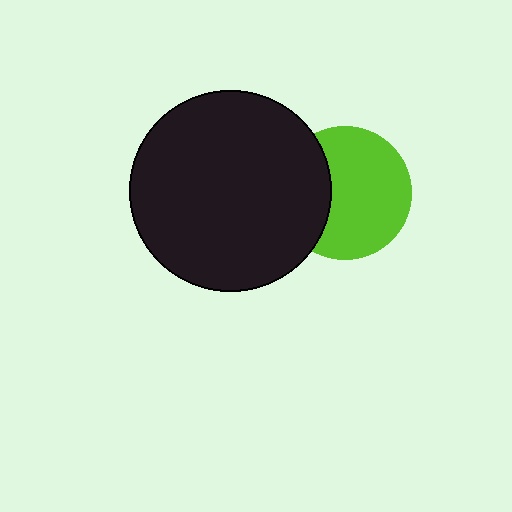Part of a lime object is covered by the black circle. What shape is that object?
It is a circle.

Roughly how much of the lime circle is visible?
Most of it is visible (roughly 68%).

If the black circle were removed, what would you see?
You would see the complete lime circle.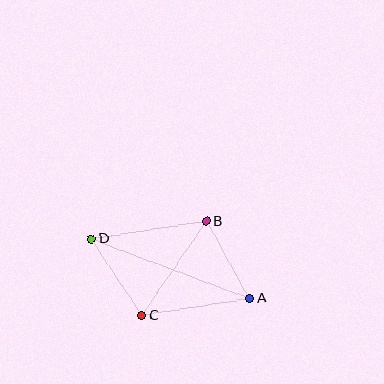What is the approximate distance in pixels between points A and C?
The distance between A and C is approximately 109 pixels.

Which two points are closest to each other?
Points A and B are closest to each other.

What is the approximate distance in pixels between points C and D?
The distance between C and D is approximately 92 pixels.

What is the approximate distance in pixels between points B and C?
The distance between B and C is approximately 114 pixels.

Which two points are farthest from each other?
Points A and D are farthest from each other.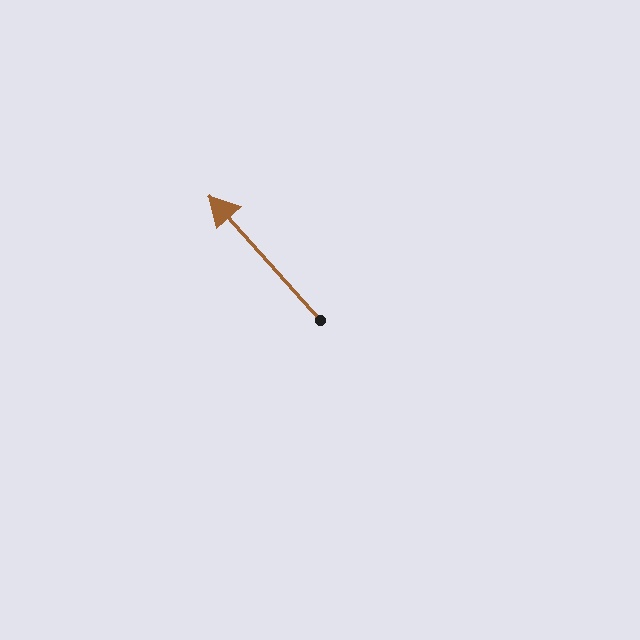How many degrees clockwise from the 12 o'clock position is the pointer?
Approximately 318 degrees.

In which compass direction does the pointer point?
Northwest.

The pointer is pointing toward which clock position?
Roughly 11 o'clock.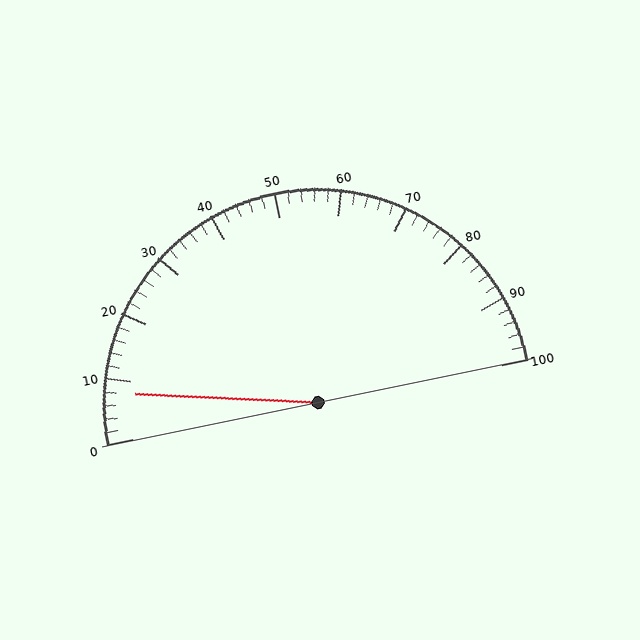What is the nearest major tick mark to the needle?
The nearest major tick mark is 10.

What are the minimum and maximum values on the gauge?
The gauge ranges from 0 to 100.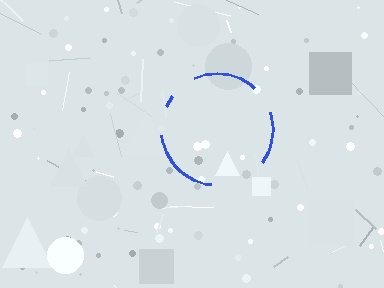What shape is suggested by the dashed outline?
The dashed outline suggests a circle.